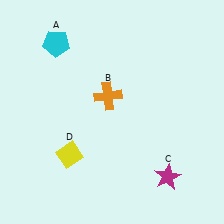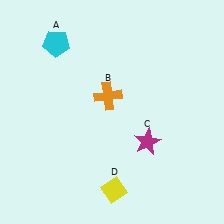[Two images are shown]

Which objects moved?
The objects that moved are: the magenta star (C), the yellow diamond (D).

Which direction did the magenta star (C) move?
The magenta star (C) moved up.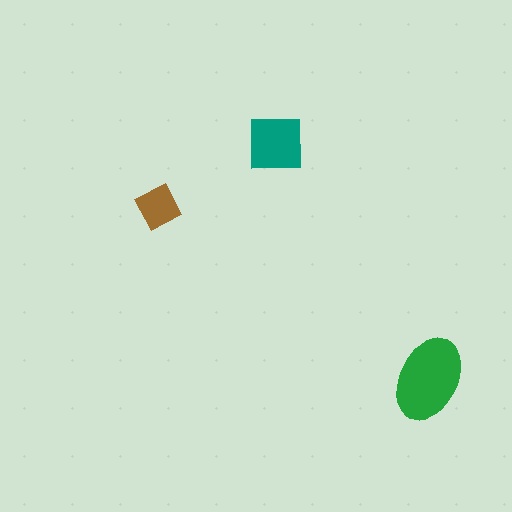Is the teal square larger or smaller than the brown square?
Larger.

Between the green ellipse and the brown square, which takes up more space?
The green ellipse.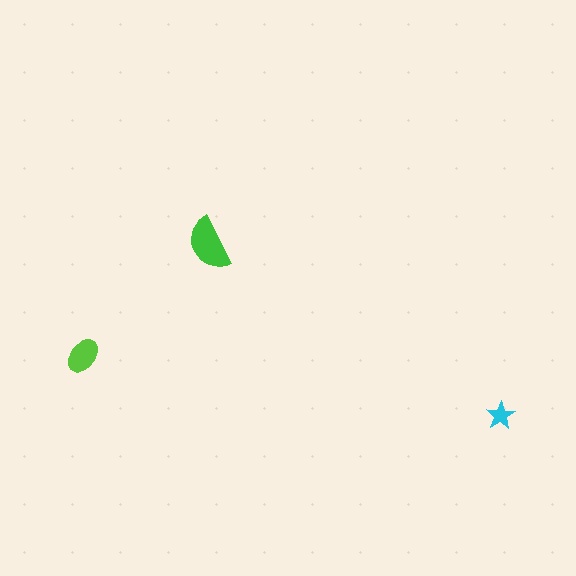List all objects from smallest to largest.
The cyan star, the lime ellipse, the green semicircle.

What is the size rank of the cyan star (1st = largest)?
3rd.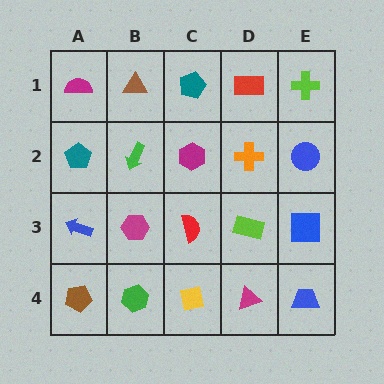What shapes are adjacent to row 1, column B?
A green arrow (row 2, column B), a magenta semicircle (row 1, column A), a teal pentagon (row 1, column C).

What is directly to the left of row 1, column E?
A red rectangle.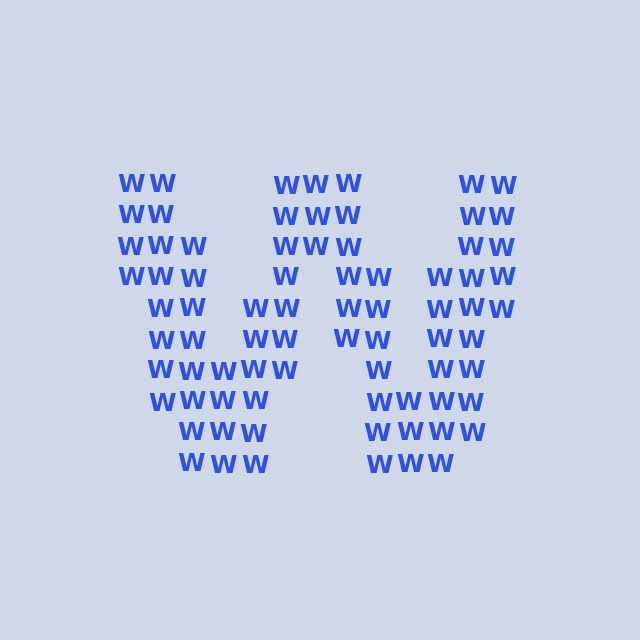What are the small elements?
The small elements are letter W's.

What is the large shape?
The large shape is the letter W.